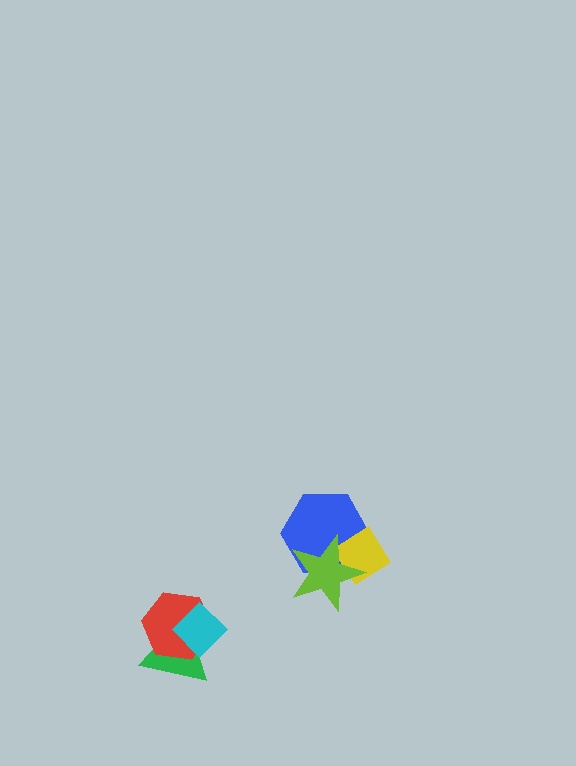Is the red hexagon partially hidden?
Yes, it is partially covered by another shape.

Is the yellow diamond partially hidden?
Yes, it is partially covered by another shape.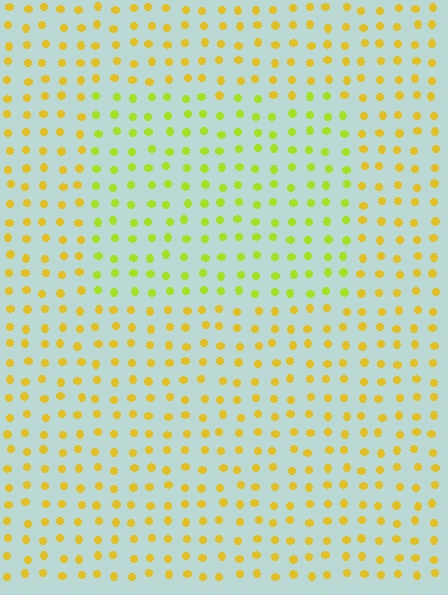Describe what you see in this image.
The image is filled with small yellow elements in a uniform arrangement. A rectangle-shaped region is visible where the elements are tinted to a slightly different hue, forming a subtle color boundary.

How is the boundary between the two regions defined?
The boundary is defined purely by a slight shift in hue (about 31 degrees). Spacing, size, and orientation are identical on both sides.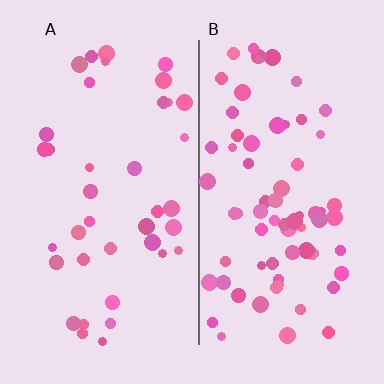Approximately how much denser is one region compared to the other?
Approximately 1.8× — region B over region A.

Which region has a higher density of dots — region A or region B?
B (the right).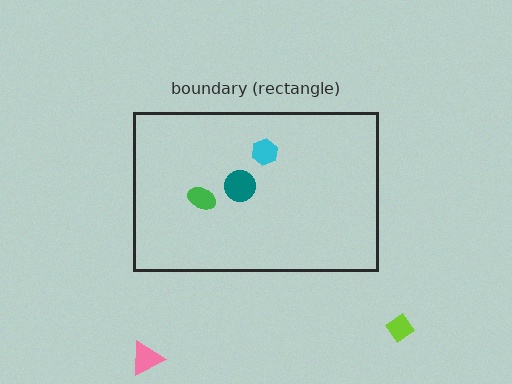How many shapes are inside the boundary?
3 inside, 2 outside.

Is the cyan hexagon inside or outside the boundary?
Inside.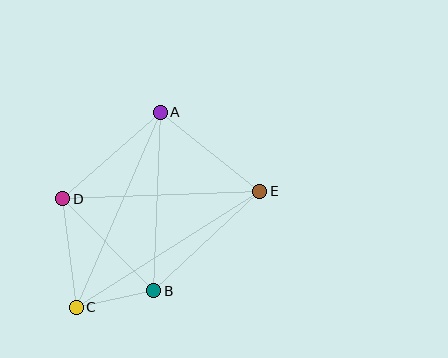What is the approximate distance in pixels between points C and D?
The distance between C and D is approximately 109 pixels.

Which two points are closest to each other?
Points B and C are closest to each other.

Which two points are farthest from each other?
Points C and E are farthest from each other.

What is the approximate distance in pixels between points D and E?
The distance between D and E is approximately 197 pixels.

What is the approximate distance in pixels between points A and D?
The distance between A and D is approximately 130 pixels.